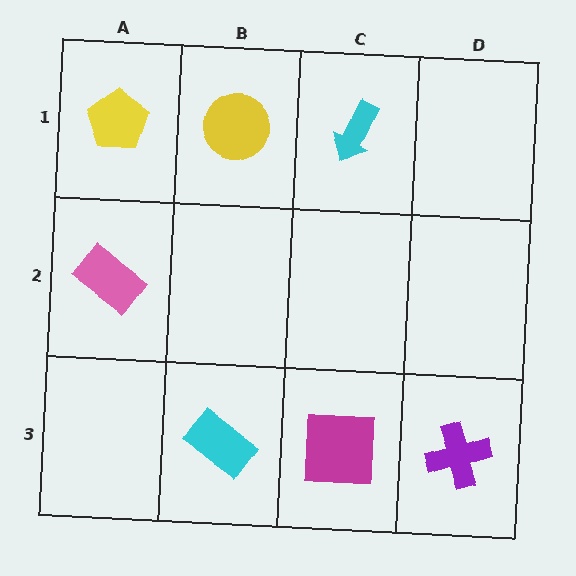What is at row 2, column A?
A pink rectangle.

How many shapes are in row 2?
1 shape.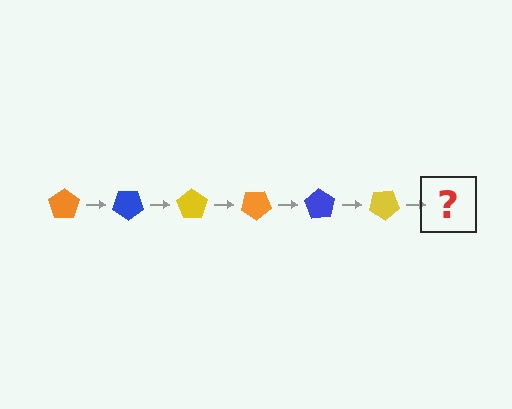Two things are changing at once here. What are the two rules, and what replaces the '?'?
The two rules are that it rotates 35 degrees each step and the color cycles through orange, blue, and yellow. The '?' should be an orange pentagon, rotated 210 degrees from the start.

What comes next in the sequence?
The next element should be an orange pentagon, rotated 210 degrees from the start.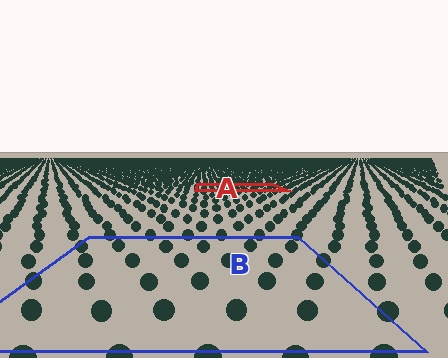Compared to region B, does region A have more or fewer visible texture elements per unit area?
Region A has more texture elements per unit area — they are packed more densely because it is farther away.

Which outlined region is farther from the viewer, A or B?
Region A is farther from the viewer — the texture elements inside it appear smaller and more densely packed.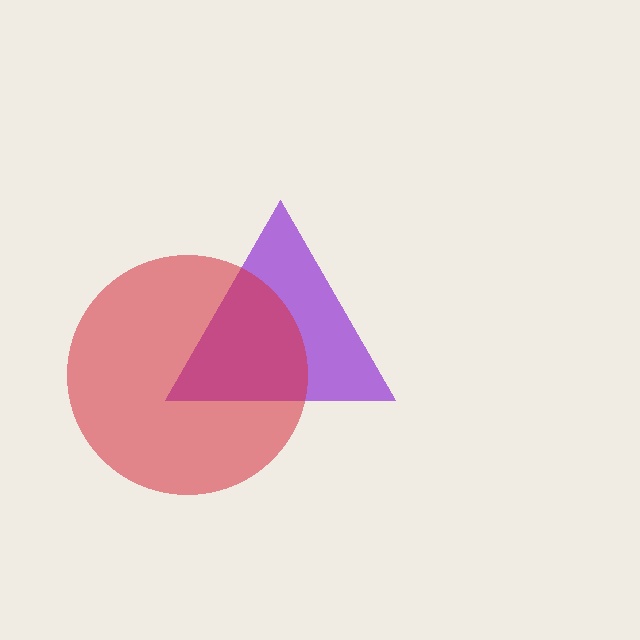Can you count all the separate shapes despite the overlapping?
Yes, there are 2 separate shapes.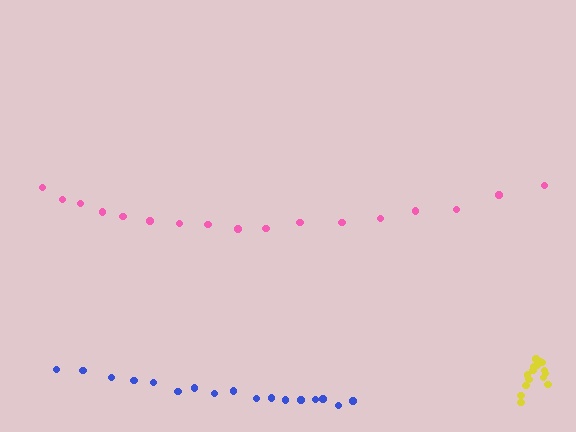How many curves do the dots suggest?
There are 3 distinct paths.